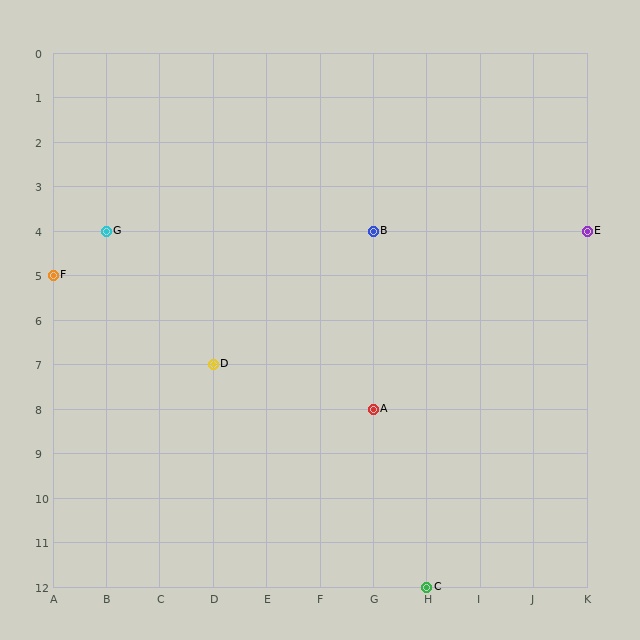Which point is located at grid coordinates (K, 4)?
Point E is at (K, 4).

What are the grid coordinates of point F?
Point F is at grid coordinates (A, 5).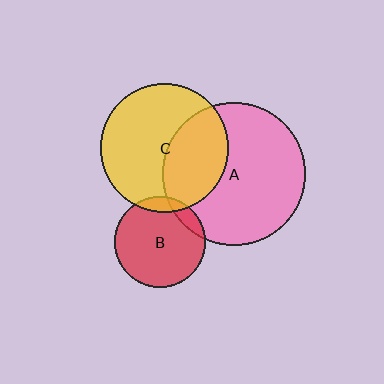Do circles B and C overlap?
Yes.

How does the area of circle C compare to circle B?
Approximately 2.0 times.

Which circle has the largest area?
Circle A (pink).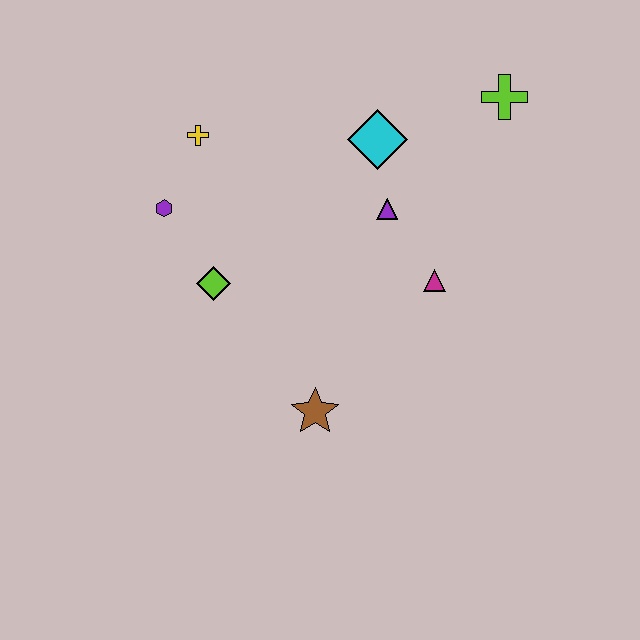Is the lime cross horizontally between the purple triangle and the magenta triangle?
No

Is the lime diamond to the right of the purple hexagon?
Yes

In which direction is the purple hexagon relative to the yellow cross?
The purple hexagon is below the yellow cross.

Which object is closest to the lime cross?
The cyan diamond is closest to the lime cross.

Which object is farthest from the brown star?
The lime cross is farthest from the brown star.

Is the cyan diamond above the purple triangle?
Yes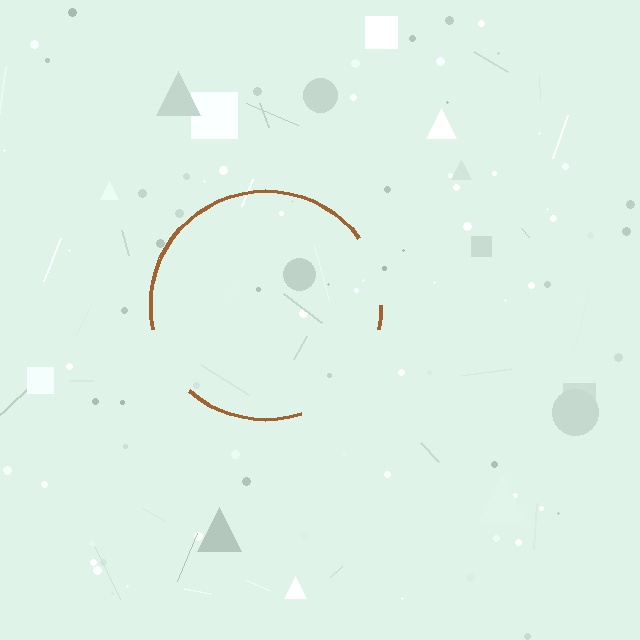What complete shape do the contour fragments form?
The contour fragments form a circle.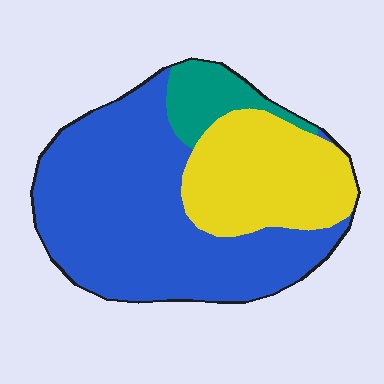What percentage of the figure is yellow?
Yellow takes up between a quarter and a half of the figure.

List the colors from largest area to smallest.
From largest to smallest: blue, yellow, teal.